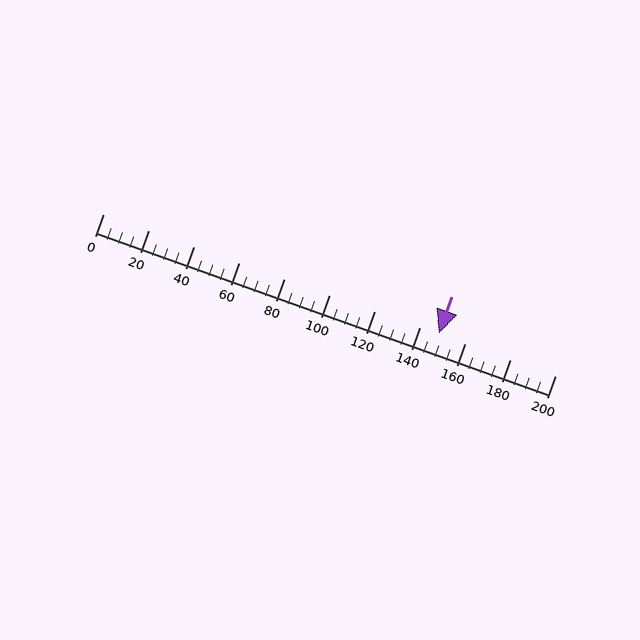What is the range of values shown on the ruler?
The ruler shows values from 0 to 200.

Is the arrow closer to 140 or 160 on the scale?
The arrow is closer to 140.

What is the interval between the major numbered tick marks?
The major tick marks are spaced 20 units apart.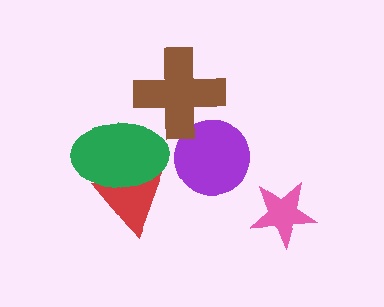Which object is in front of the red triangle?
The green ellipse is in front of the red triangle.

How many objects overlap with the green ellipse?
1 object overlaps with the green ellipse.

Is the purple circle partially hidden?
Yes, it is partially covered by another shape.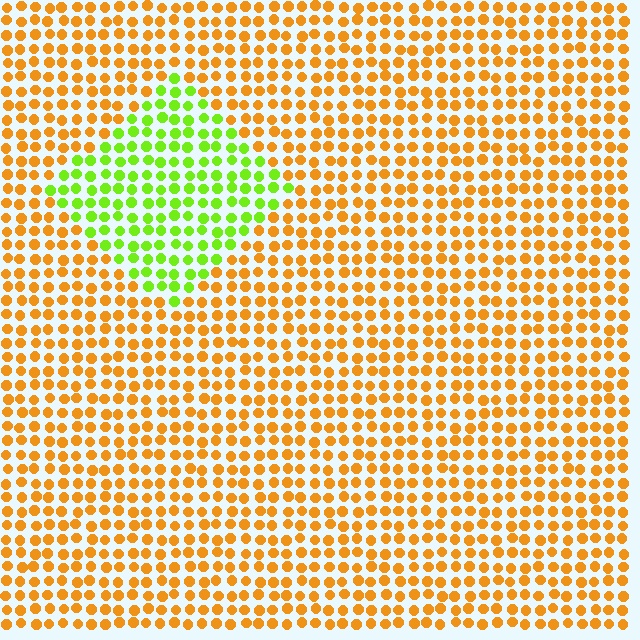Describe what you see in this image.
The image is filled with small orange elements in a uniform arrangement. A diamond-shaped region is visible where the elements are tinted to a slightly different hue, forming a subtle color boundary.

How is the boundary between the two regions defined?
The boundary is defined purely by a slight shift in hue (about 61 degrees). Spacing, size, and orientation are identical on both sides.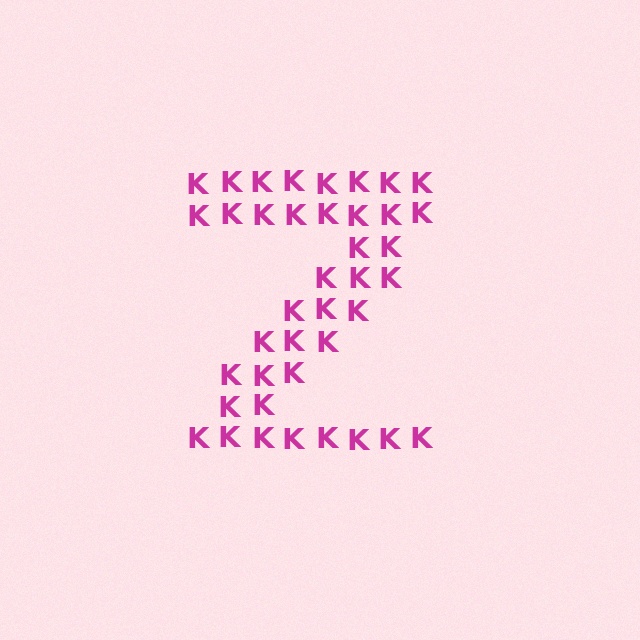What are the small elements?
The small elements are letter K's.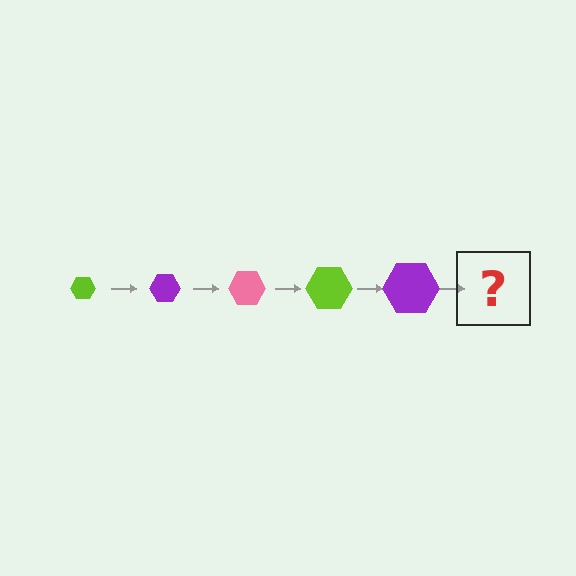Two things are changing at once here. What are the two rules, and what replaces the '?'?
The two rules are that the hexagon grows larger each step and the color cycles through lime, purple, and pink. The '?' should be a pink hexagon, larger than the previous one.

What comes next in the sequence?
The next element should be a pink hexagon, larger than the previous one.